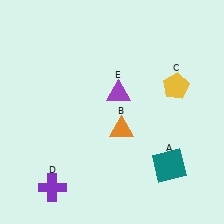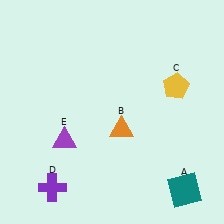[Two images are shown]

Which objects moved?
The objects that moved are: the teal square (A), the purple triangle (E).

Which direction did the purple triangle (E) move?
The purple triangle (E) moved left.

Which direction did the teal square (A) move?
The teal square (A) moved down.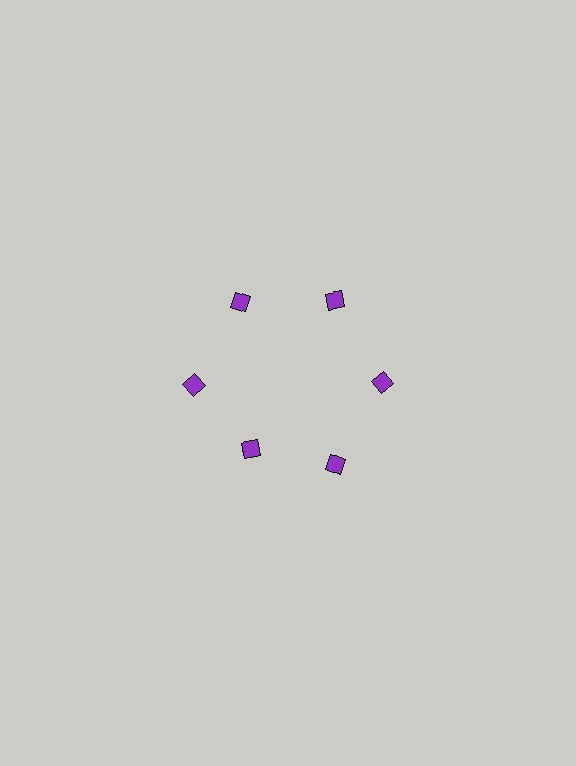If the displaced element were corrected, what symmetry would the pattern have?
It would have 6-fold rotational symmetry — the pattern would map onto itself every 60 degrees.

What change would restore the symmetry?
The symmetry would be restored by moving it outward, back onto the ring so that all 6 diamonds sit at equal angles and equal distance from the center.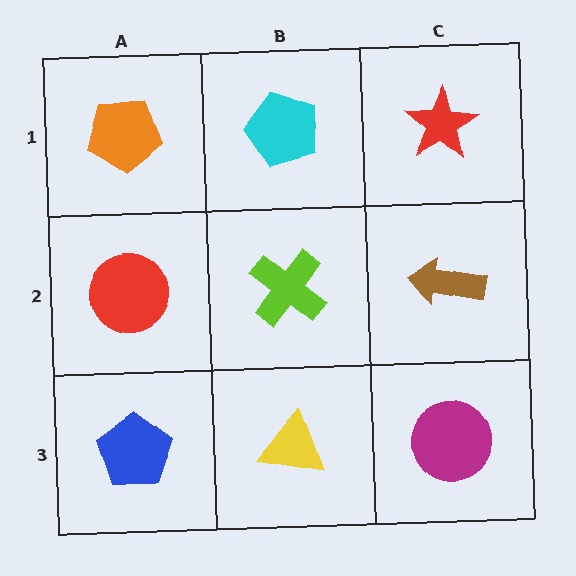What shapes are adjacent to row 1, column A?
A red circle (row 2, column A), a cyan pentagon (row 1, column B).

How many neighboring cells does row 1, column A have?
2.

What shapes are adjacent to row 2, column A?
An orange pentagon (row 1, column A), a blue pentagon (row 3, column A), a lime cross (row 2, column B).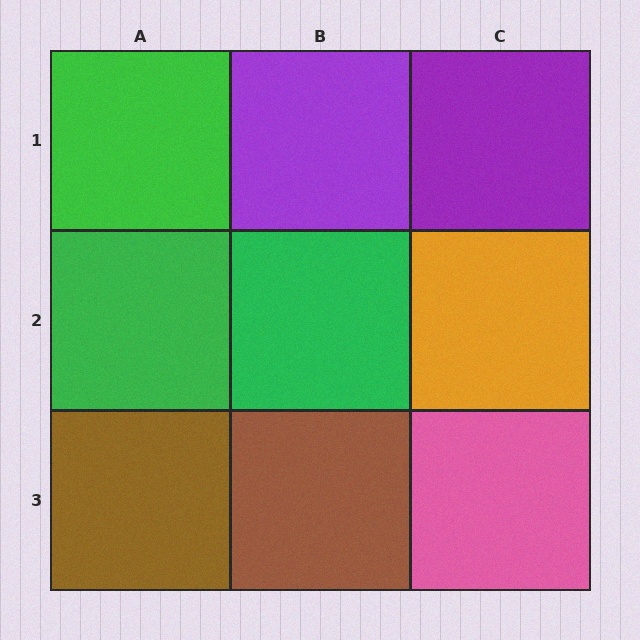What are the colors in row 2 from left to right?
Green, green, orange.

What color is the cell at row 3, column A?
Brown.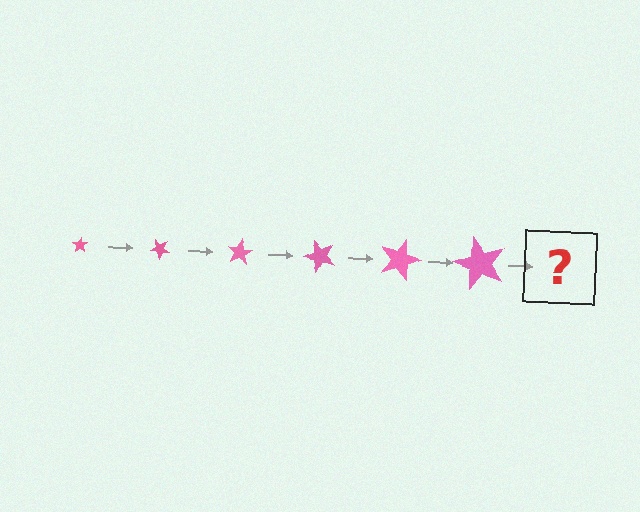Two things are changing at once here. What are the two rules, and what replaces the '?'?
The two rules are that the star grows larger each step and it rotates 40 degrees each step. The '?' should be a star, larger than the previous one and rotated 240 degrees from the start.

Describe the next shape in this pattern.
It should be a star, larger than the previous one and rotated 240 degrees from the start.